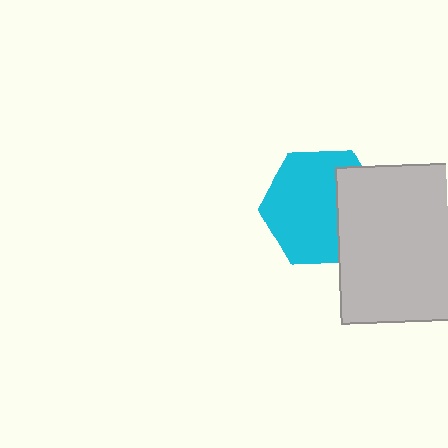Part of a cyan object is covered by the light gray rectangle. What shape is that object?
It is a hexagon.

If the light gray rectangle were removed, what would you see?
You would see the complete cyan hexagon.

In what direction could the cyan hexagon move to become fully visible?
The cyan hexagon could move left. That would shift it out from behind the light gray rectangle entirely.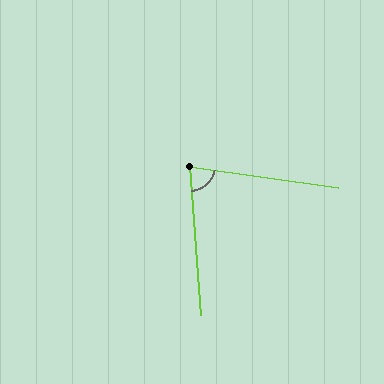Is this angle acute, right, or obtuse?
It is acute.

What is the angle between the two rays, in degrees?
Approximately 77 degrees.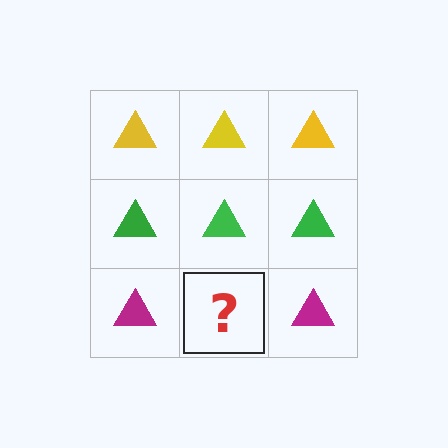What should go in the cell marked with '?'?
The missing cell should contain a magenta triangle.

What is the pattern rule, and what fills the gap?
The rule is that each row has a consistent color. The gap should be filled with a magenta triangle.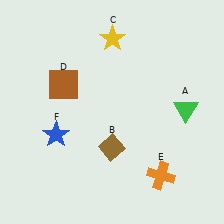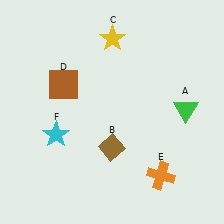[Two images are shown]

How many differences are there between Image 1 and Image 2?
There is 1 difference between the two images.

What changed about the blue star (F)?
In Image 1, F is blue. In Image 2, it changed to cyan.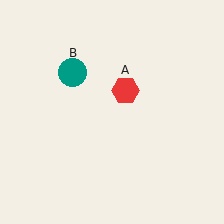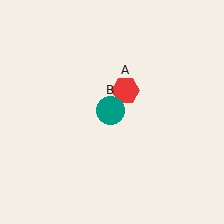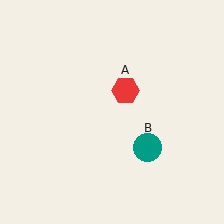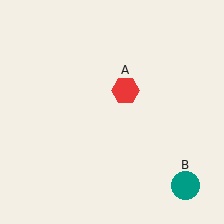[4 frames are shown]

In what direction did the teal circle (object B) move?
The teal circle (object B) moved down and to the right.